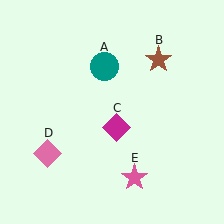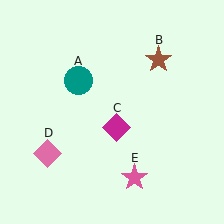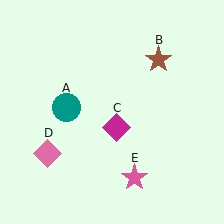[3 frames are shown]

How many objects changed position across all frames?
1 object changed position: teal circle (object A).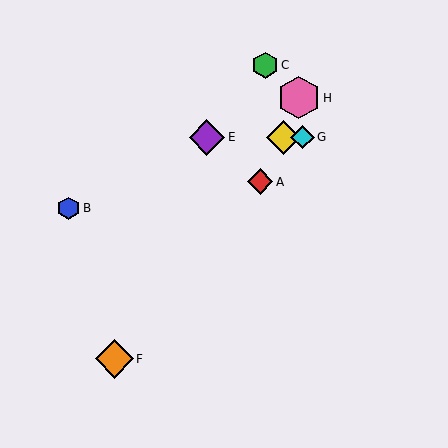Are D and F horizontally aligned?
No, D is at y≈137 and F is at y≈359.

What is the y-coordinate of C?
Object C is at y≈65.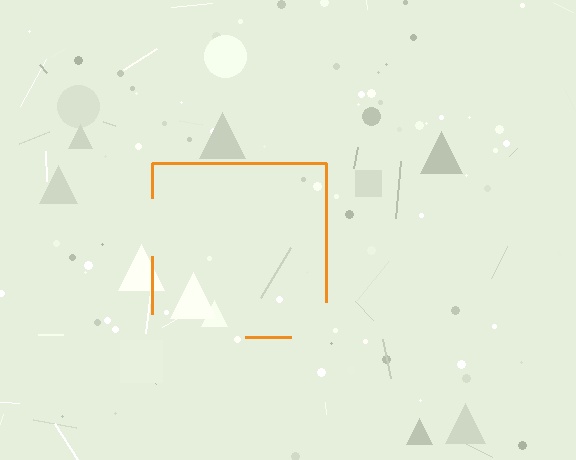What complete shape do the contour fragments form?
The contour fragments form a square.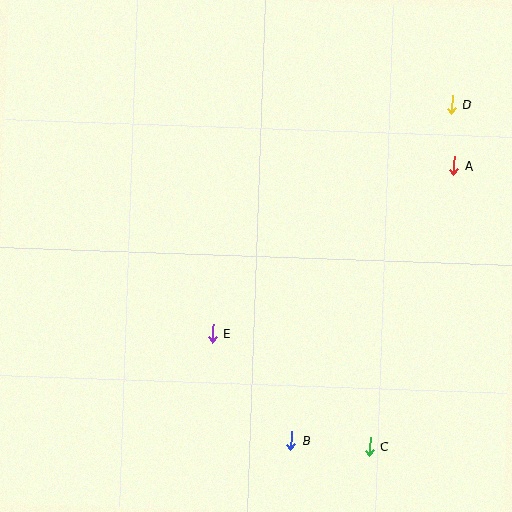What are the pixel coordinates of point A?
Point A is at (454, 166).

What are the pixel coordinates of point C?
Point C is at (370, 446).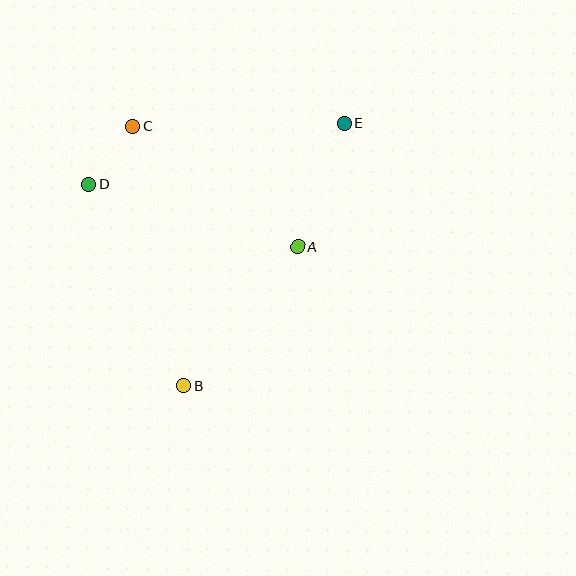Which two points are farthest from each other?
Points B and E are farthest from each other.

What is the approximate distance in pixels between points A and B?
The distance between A and B is approximately 180 pixels.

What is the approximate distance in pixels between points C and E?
The distance between C and E is approximately 211 pixels.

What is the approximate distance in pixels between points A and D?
The distance between A and D is approximately 218 pixels.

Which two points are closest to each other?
Points C and D are closest to each other.